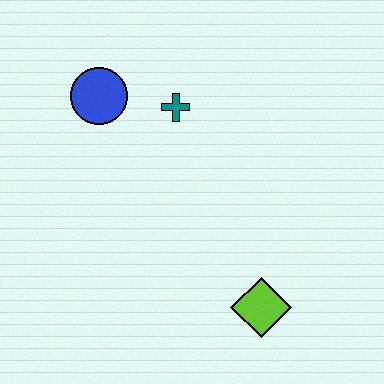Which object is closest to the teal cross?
The blue circle is closest to the teal cross.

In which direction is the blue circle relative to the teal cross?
The blue circle is to the left of the teal cross.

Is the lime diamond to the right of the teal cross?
Yes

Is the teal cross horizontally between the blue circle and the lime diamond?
Yes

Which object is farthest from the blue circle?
The lime diamond is farthest from the blue circle.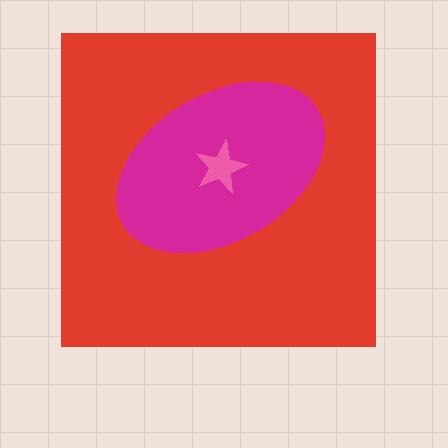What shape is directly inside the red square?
The magenta ellipse.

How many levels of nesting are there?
3.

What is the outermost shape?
The red square.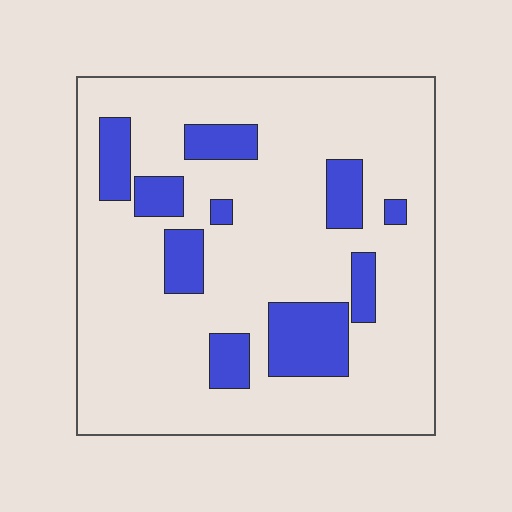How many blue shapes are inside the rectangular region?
10.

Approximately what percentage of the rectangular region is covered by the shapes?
Approximately 20%.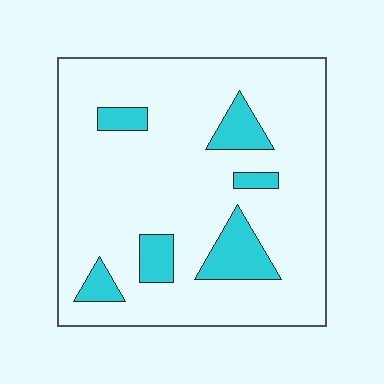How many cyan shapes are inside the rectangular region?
6.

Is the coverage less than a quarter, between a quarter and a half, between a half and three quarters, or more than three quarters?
Less than a quarter.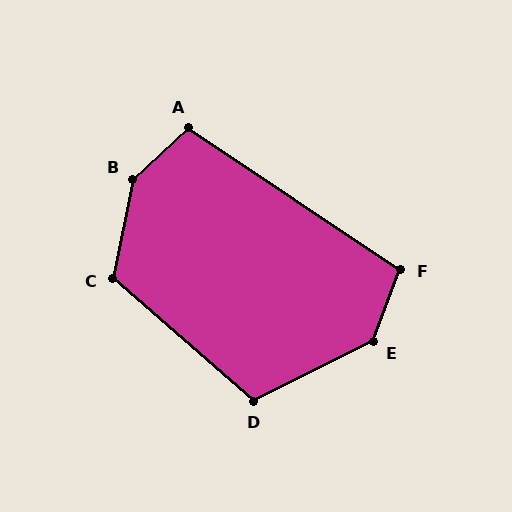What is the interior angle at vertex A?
Approximately 103 degrees (obtuse).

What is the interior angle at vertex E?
Approximately 137 degrees (obtuse).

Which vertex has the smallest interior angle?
F, at approximately 103 degrees.